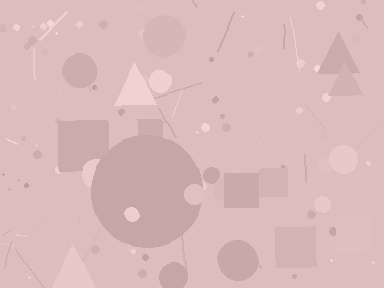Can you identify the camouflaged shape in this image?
The camouflaged shape is a circle.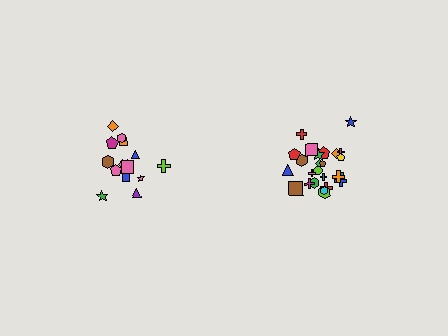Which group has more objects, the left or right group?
The right group.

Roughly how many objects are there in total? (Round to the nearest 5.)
Roughly 40 objects in total.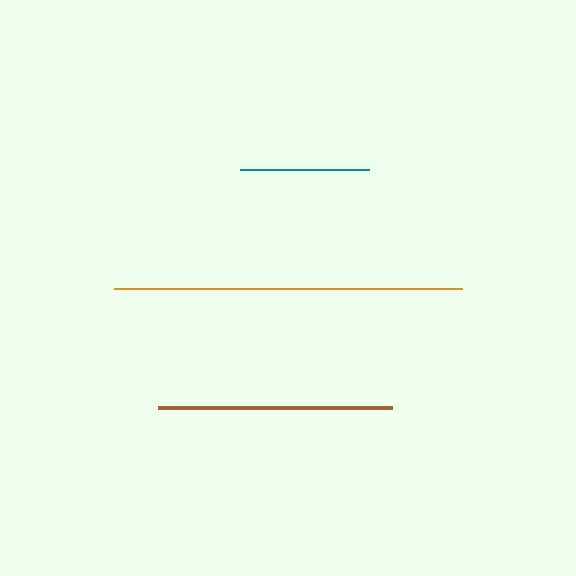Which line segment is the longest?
The orange line is the longest at approximately 348 pixels.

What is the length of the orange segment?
The orange segment is approximately 348 pixels long.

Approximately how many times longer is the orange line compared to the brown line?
The orange line is approximately 1.5 times the length of the brown line.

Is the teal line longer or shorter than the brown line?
The brown line is longer than the teal line.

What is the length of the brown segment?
The brown segment is approximately 234 pixels long.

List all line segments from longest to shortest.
From longest to shortest: orange, brown, teal.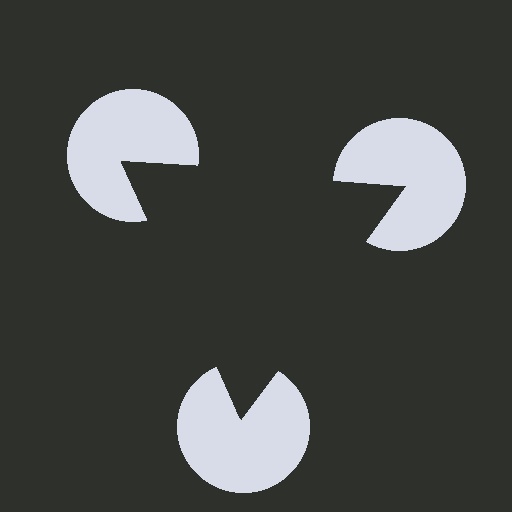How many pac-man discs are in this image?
There are 3 — one at each vertex of the illusory triangle.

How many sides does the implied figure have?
3 sides.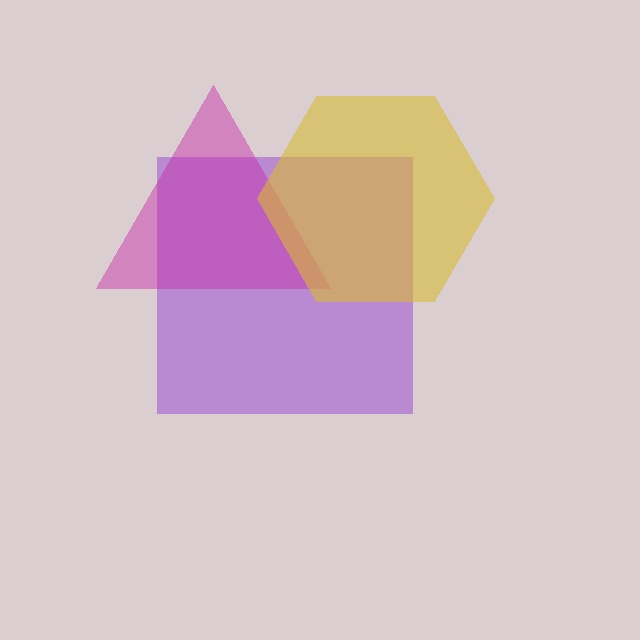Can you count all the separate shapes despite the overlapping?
Yes, there are 3 separate shapes.